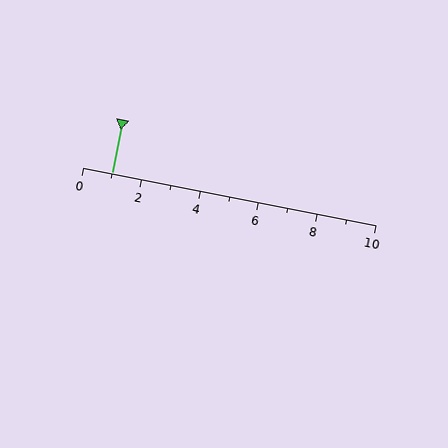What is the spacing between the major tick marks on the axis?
The major ticks are spaced 2 apart.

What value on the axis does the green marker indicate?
The marker indicates approximately 1.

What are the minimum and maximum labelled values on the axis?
The axis runs from 0 to 10.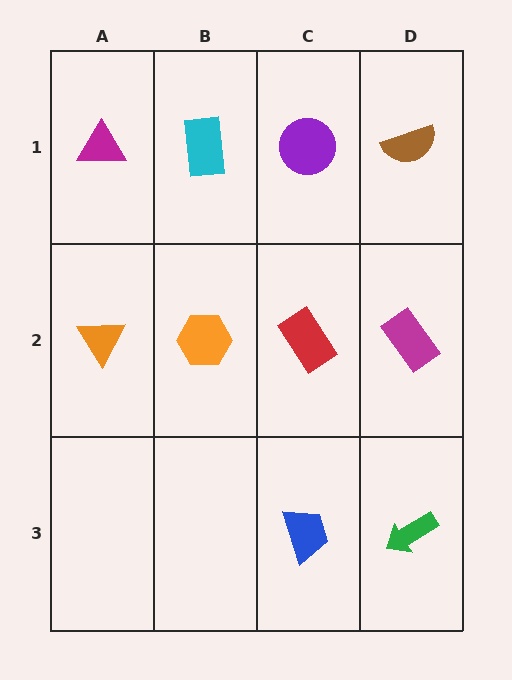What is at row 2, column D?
A magenta rectangle.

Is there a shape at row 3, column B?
No, that cell is empty.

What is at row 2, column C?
A red rectangle.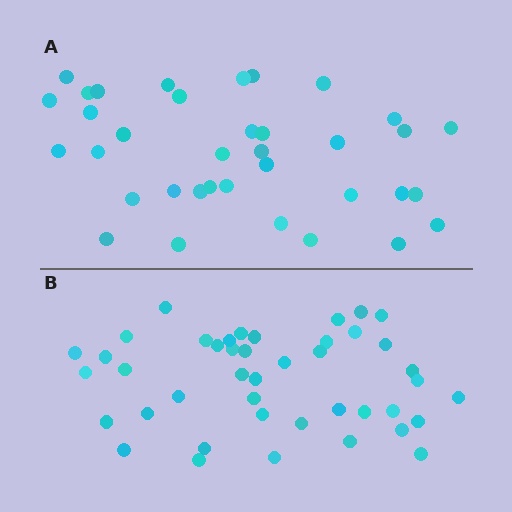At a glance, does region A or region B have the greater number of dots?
Region B (the bottom region) has more dots.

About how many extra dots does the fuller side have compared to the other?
Region B has roughly 8 or so more dots than region A.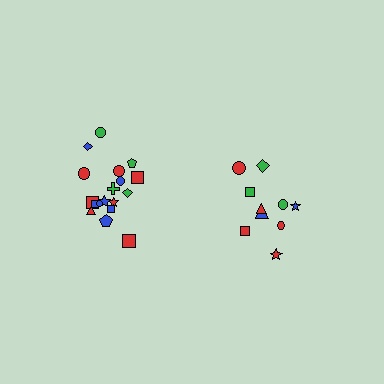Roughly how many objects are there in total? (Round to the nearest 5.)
Roughly 30 objects in total.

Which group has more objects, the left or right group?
The left group.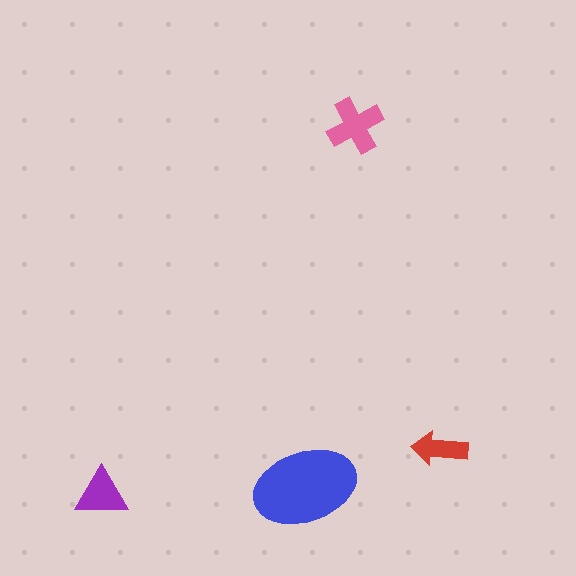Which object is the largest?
The blue ellipse.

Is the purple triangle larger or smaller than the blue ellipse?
Smaller.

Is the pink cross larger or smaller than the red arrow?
Larger.